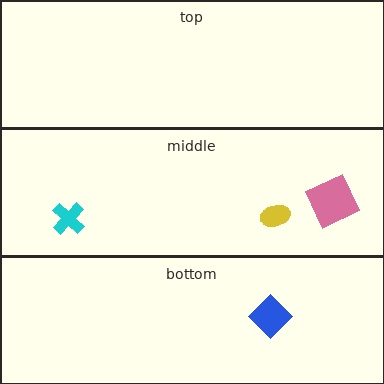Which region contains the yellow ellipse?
The middle region.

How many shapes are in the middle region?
3.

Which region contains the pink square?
The middle region.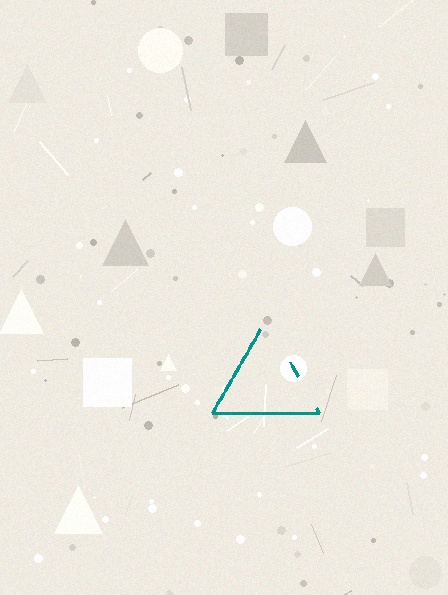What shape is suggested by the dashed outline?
The dashed outline suggests a triangle.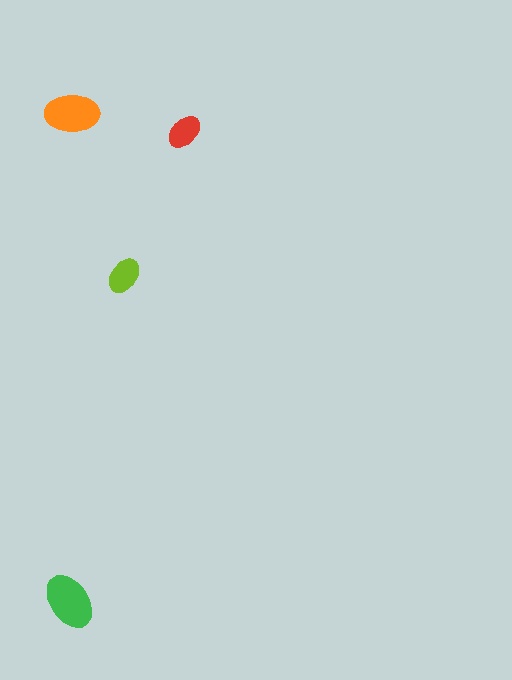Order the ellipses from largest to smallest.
the green one, the orange one, the lime one, the red one.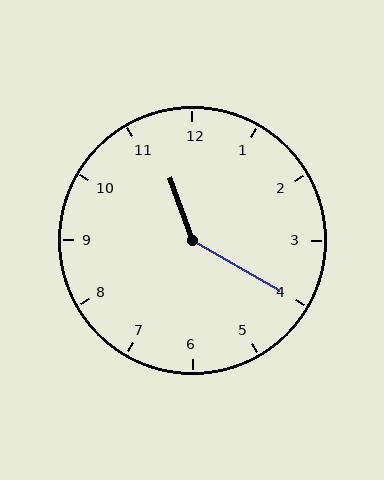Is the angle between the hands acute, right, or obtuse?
It is obtuse.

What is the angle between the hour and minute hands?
Approximately 140 degrees.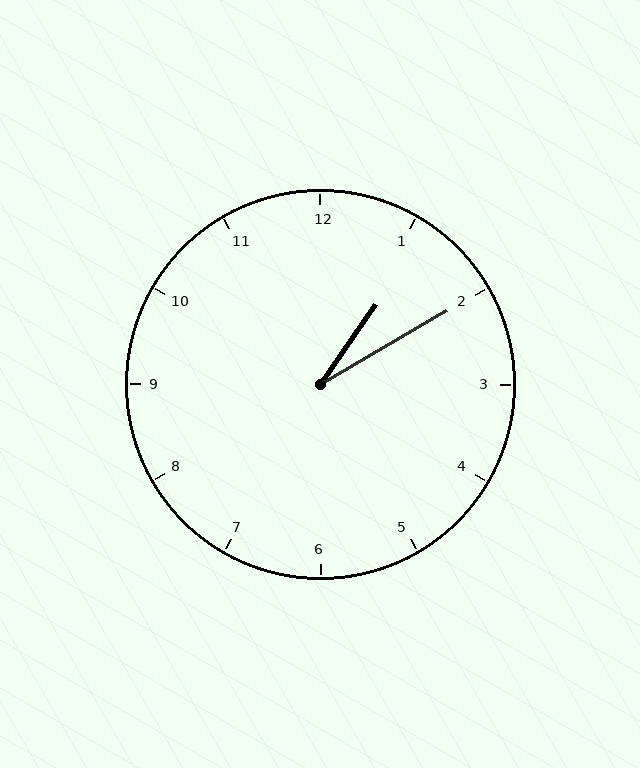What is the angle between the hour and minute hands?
Approximately 25 degrees.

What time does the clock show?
1:10.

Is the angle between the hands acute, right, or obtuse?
It is acute.